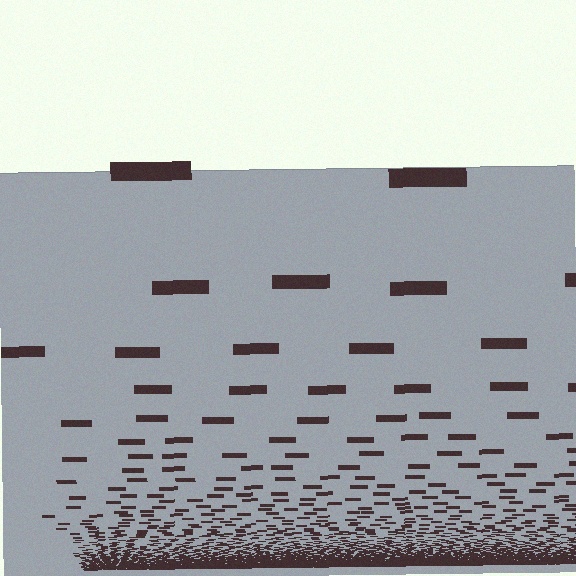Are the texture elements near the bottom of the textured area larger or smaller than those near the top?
Smaller. The gradient is inverted — elements near the bottom are smaller and denser.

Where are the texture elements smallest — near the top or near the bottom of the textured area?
Near the bottom.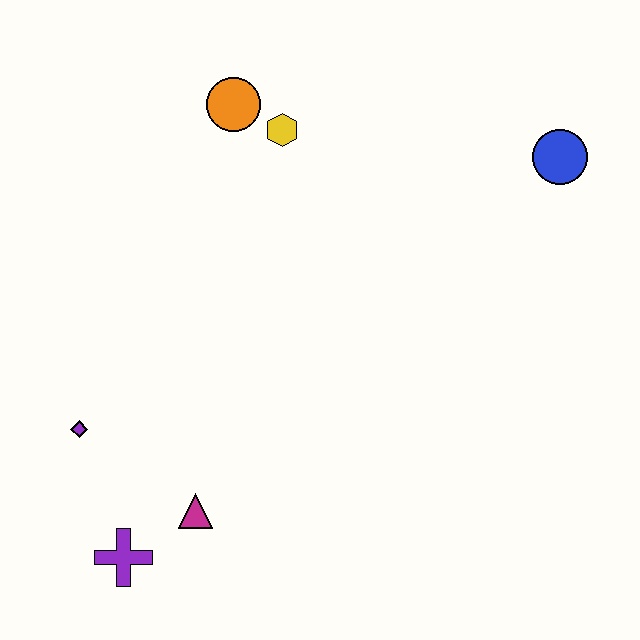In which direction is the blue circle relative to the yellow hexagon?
The blue circle is to the right of the yellow hexagon.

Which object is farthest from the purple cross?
The blue circle is farthest from the purple cross.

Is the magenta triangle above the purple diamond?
No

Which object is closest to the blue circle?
The yellow hexagon is closest to the blue circle.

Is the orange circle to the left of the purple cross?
No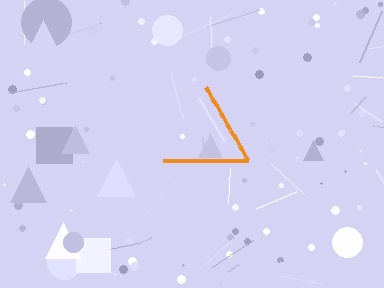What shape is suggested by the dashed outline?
The dashed outline suggests a triangle.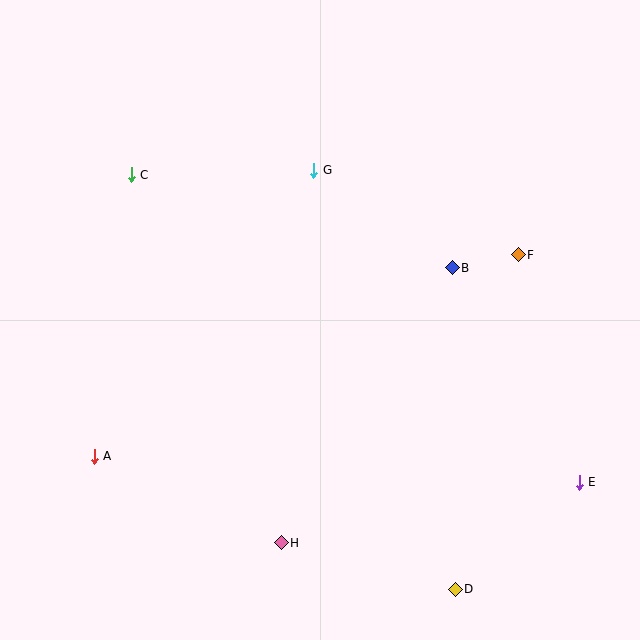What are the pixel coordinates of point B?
Point B is at (452, 268).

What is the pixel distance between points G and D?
The distance between G and D is 442 pixels.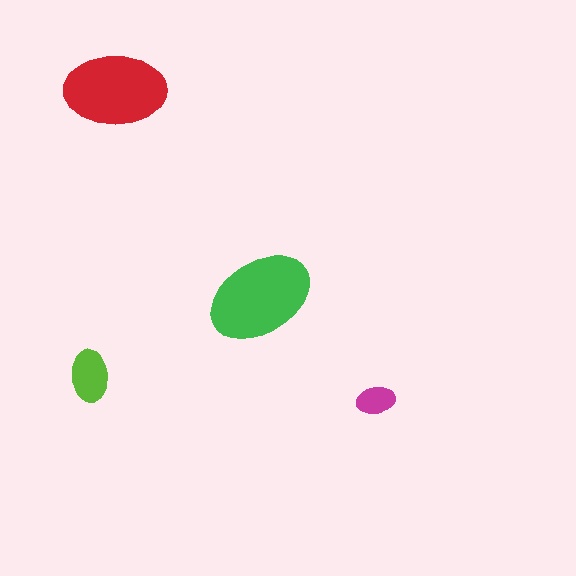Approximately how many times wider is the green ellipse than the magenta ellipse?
About 2.5 times wider.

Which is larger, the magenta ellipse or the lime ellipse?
The lime one.